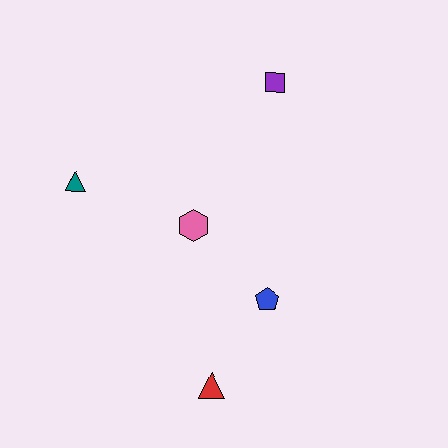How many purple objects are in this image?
There is 1 purple object.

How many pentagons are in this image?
There is 1 pentagon.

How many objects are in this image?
There are 5 objects.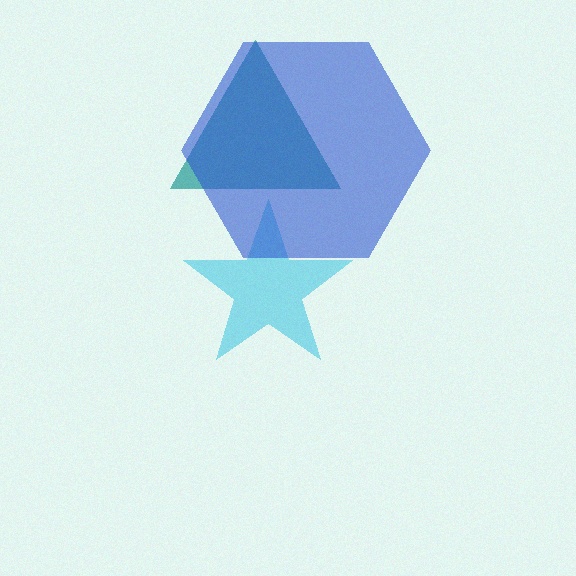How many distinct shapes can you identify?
There are 3 distinct shapes: a teal triangle, a cyan star, a blue hexagon.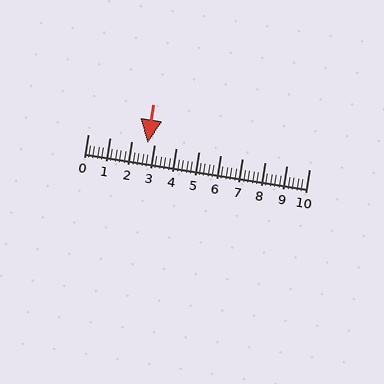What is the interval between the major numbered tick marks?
The major tick marks are spaced 1 units apart.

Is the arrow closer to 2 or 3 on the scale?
The arrow is closer to 3.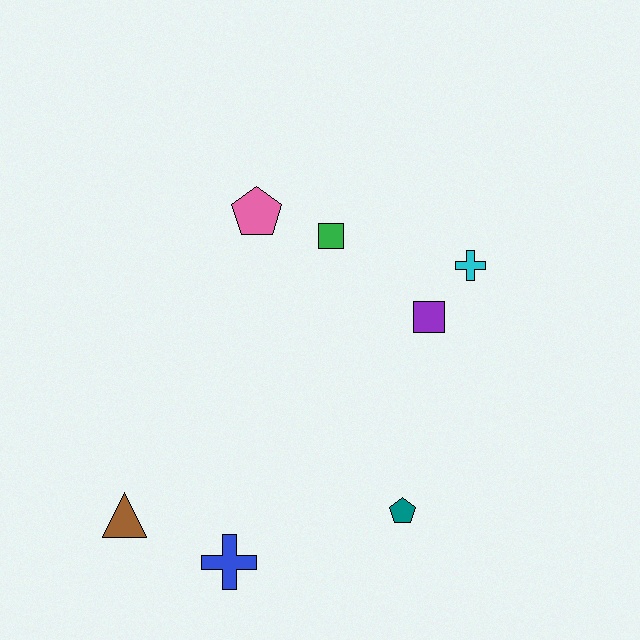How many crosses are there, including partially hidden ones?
There are 2 crosses.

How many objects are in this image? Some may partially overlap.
There are 7 objects.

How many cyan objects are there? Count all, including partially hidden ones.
There is 1 cyan object.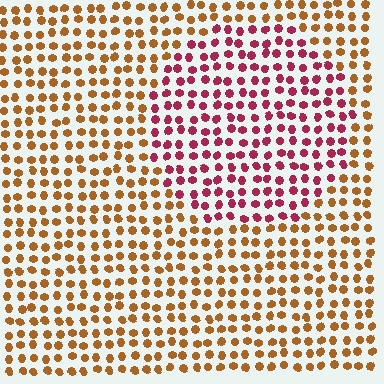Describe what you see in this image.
The image is filled with small brown elements in a uniform arrangement. A circle-shaped region is visible where the elements are tinted to a slightly different hue, forming a subtle color boundary.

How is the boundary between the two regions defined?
The boundary is defined purely by a slight shift in hue (about 51 degrees). Spacing, size, and orientation are identical on both sides.